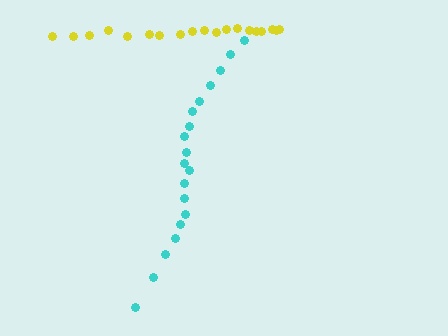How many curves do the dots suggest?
There are 2 distinct paths.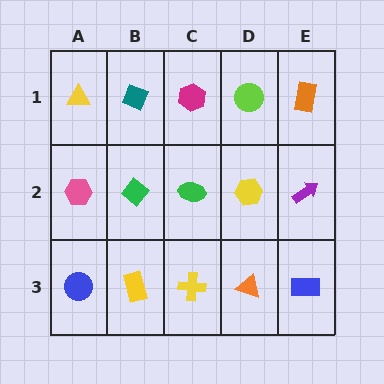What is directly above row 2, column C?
A magenta hexagon.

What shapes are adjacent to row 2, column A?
A yellow triangle (row 1, column A), a blue circle (row 3, column A), a green diamond (row 2, column B).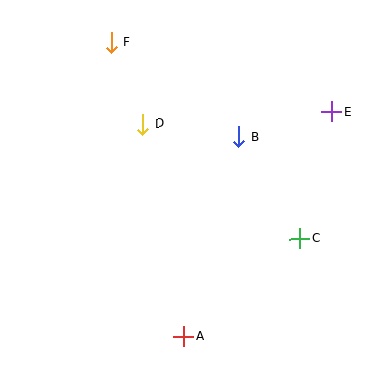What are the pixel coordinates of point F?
Point F is at (111, 42).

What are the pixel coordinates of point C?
Point C is at (299, 239).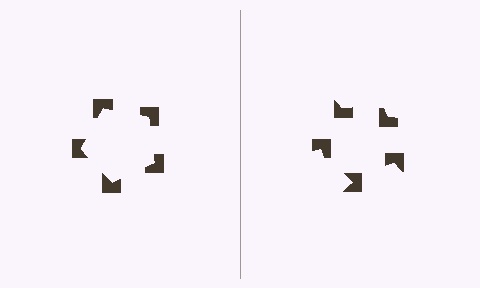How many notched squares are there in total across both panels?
10 — 5 on each side.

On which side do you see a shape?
An illusory pentagon appears on the left side. On the right side the wedge cuts are rotated, so no coherent shape forms.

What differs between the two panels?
The notched squares are positioned identically on both sides; only the wedge orientations differ. On the left they align to a pentagon; on the right they are misaligned.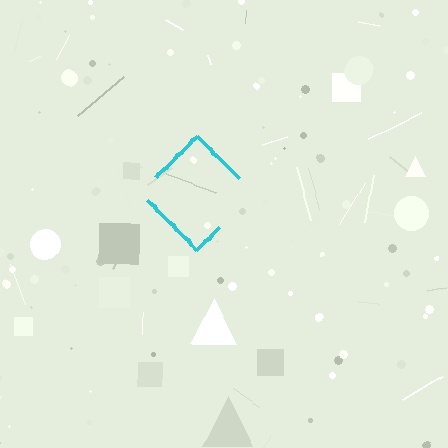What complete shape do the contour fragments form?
The contour fragments form a diamond.